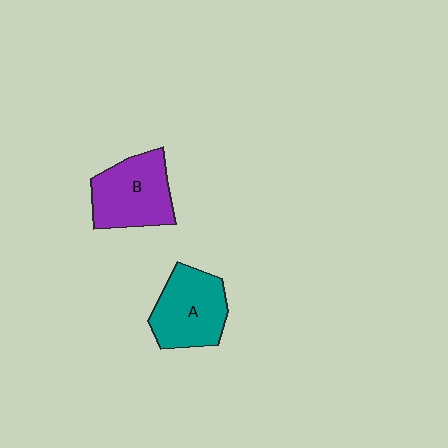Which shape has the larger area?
Shape B (purple).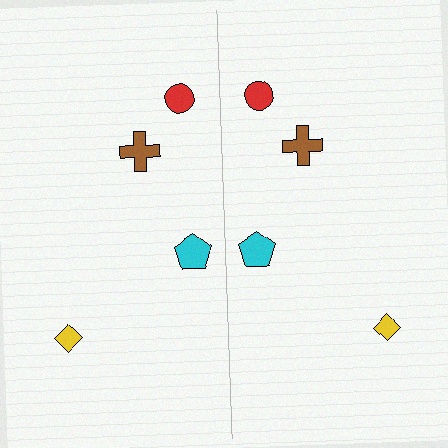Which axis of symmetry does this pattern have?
The pattern has a vertical axis of symmetry running through the center of the image.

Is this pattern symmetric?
Yes, this pattern has bilateral (reflection) symmetry.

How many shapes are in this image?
There are 8 shapes in this image.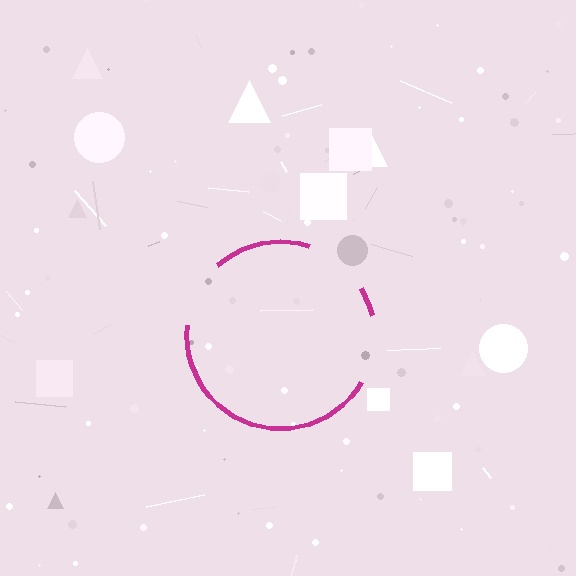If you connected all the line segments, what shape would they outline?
They would outline a circle.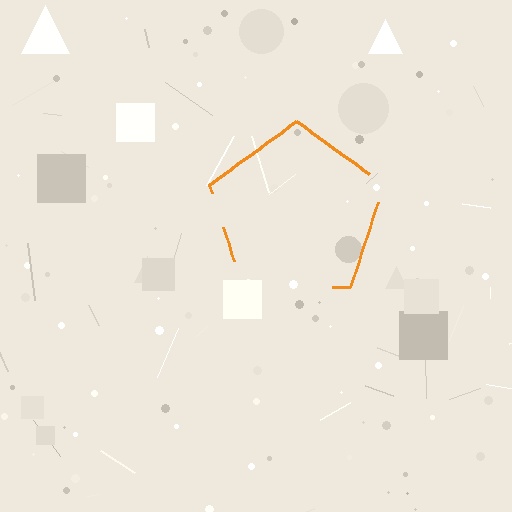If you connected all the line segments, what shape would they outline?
They would outline a pentagon.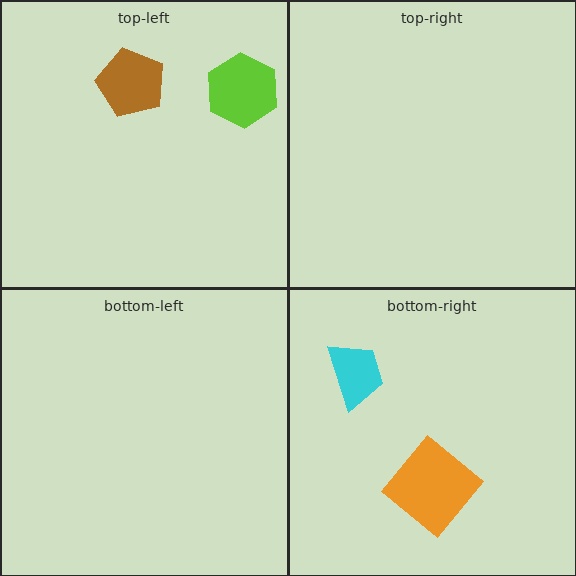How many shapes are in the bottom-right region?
2.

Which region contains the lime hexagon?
The top-left region.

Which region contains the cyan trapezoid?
The bottom-right region.